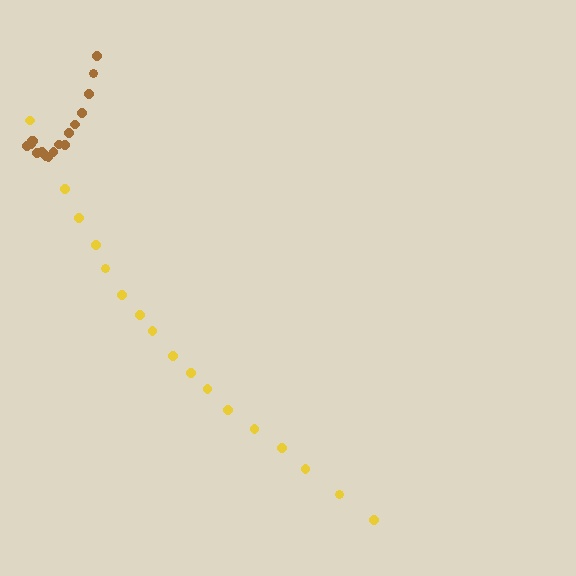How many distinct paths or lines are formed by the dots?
There are 2 distinct paths.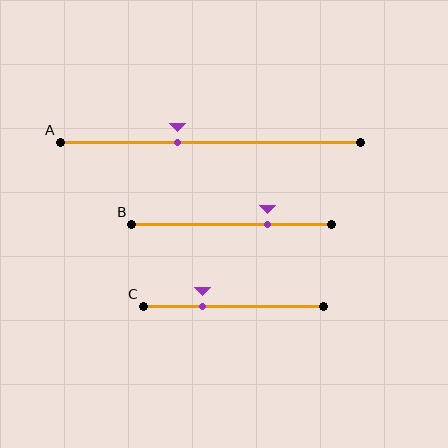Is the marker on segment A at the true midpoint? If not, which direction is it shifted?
No, the marker on segment A is shifted to the left by about 11% of the segment length.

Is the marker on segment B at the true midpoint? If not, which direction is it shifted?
No, the marker on segment B is shifted to the right by about 18% of the segment length.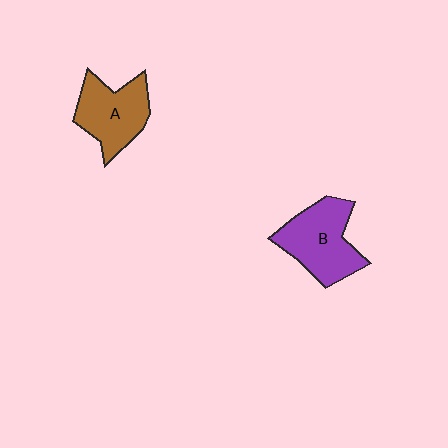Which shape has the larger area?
Shape B (purple).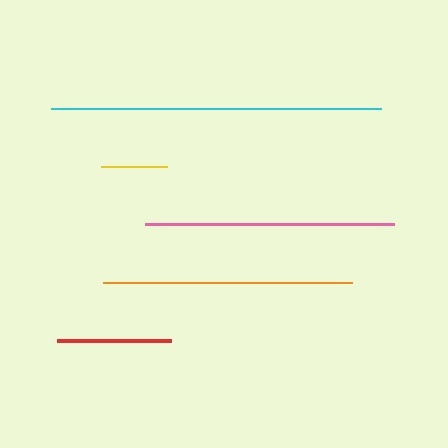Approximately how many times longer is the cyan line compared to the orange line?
The cyan line is approximately 1.3 times the length of the orange line.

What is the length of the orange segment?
The orange segment is approximately 249 pixels long.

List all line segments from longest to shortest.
From longest to shortest: cyan, orange, pink, red, yellow.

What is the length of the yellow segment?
The yellow segment is approximately 66 pixels long.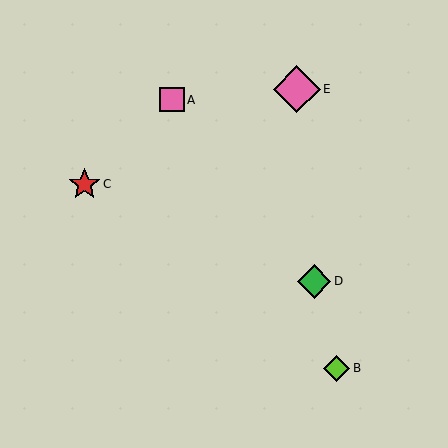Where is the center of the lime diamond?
The center of the lime diamond is at (337, 368).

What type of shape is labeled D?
Shape D is a green diamond.